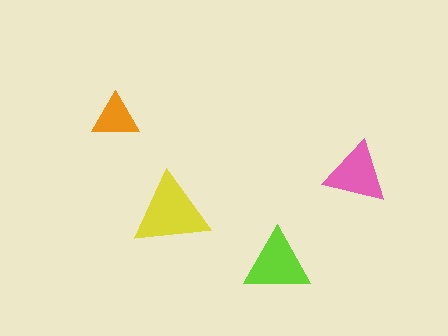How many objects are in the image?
There are 4 objects in the image.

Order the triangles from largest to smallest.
the yellow one, the lime one, the pink one, the orange one.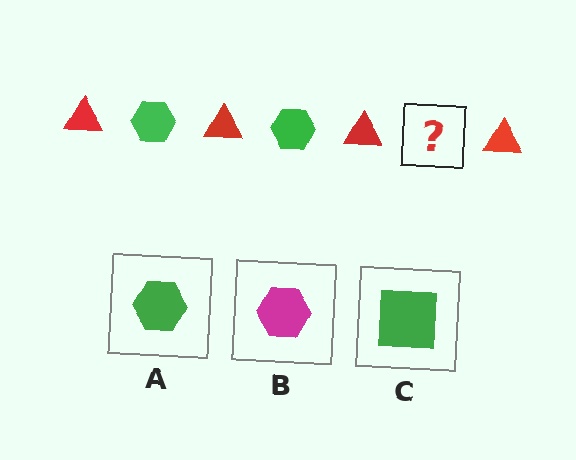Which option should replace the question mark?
Option A.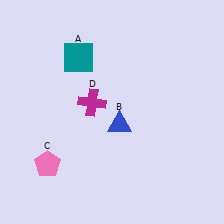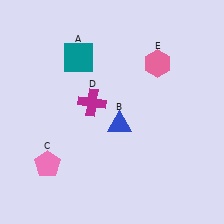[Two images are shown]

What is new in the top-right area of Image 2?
A pink hexagon (E) was added in the top-right area of Image 2.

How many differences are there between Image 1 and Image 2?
There is 1 difference between the two images.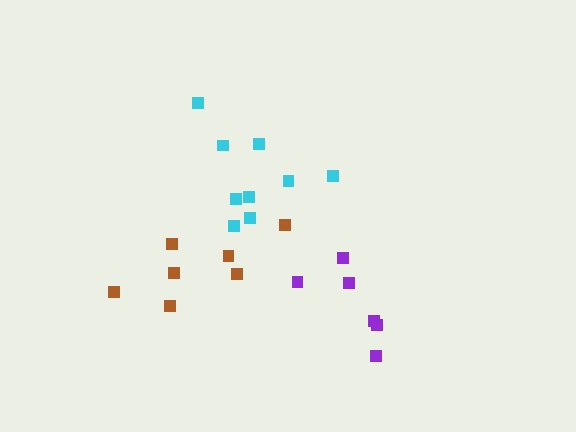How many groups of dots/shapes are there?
There are 3 groups.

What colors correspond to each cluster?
The clusters are colored: purple, brown, cyan.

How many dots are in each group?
Group 1: 6 dots, Group 2: 7 dots, Group 3: 9 dots (22 total).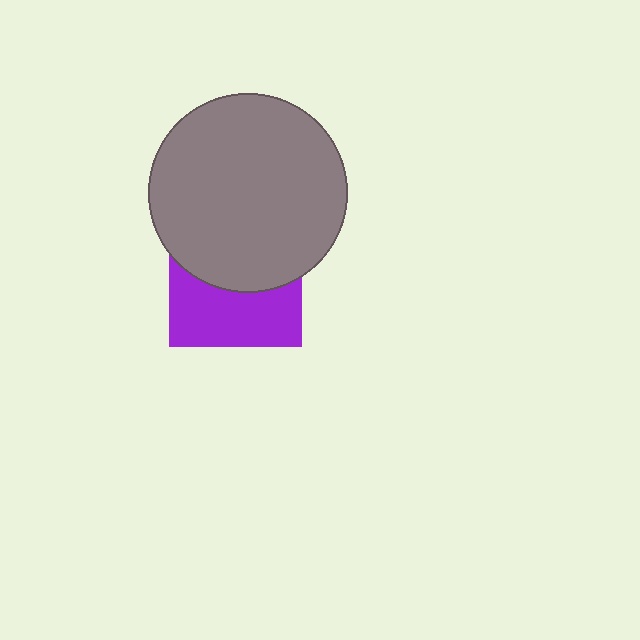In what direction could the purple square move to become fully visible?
The purple square could move down. That would shift it out from behind the gray circle entirely.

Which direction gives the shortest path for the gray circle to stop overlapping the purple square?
Moving up gives the shortest separation.